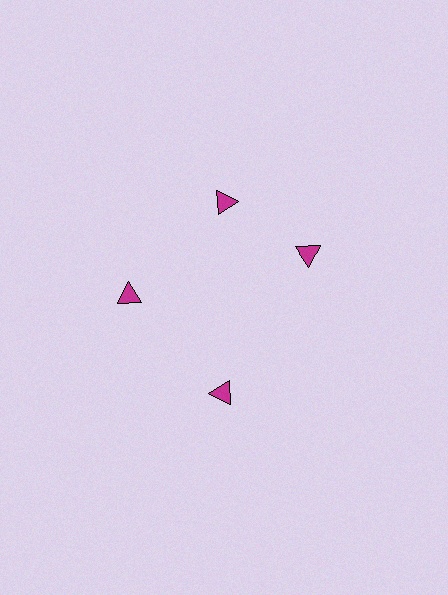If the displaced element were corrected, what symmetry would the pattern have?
It would have 4-fold rotational symmetry — the pattern would map onto itself every 90 degrees.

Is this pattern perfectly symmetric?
No. The 4 magenta triangles are arranged in a ring, but one element near the 3 o'clock position is rotated out of alignment along the ring, breaking the 4-fold rotational symmetry.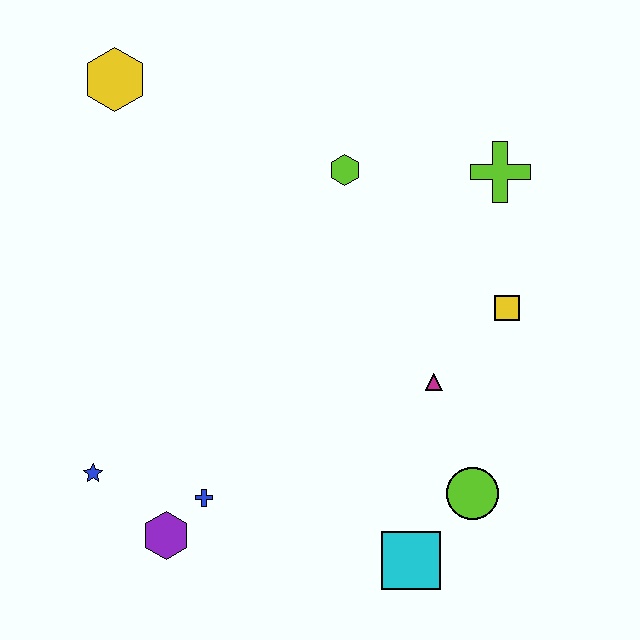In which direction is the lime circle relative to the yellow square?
The lime circle is below the yellow square.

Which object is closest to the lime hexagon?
The lime cross is closest to the lime hexagon.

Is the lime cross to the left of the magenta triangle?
No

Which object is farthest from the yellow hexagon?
The cyan square is farthest from the yellow hexagon.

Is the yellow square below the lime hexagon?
Yes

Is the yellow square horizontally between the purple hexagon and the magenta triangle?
No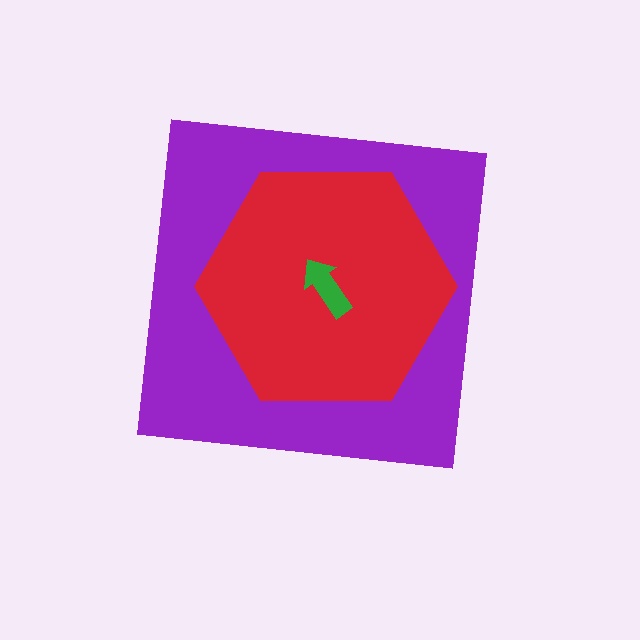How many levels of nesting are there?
3.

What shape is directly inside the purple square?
The red hexagon.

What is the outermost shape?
The purple square.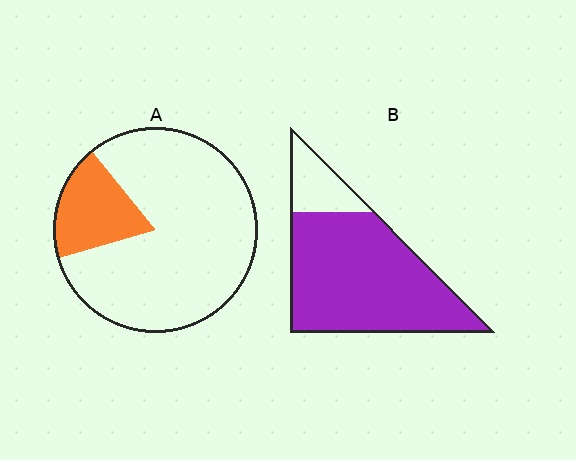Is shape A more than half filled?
No.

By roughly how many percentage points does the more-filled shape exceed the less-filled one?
By roughly 65 percentage points (B over A).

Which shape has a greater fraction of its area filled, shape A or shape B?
Shape B.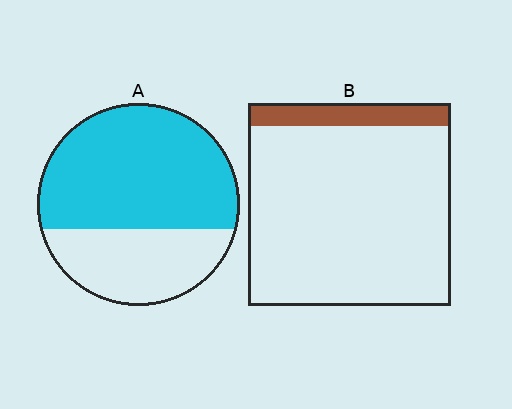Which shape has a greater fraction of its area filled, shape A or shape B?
Shape A.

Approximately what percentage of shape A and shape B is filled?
A is approximately 65% and B is approximately 10%.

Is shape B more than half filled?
No.